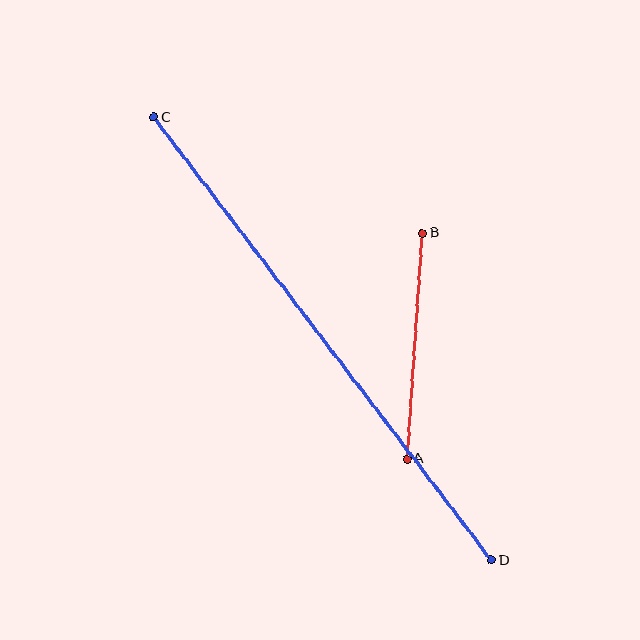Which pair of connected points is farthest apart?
Points C and D are farthest apart.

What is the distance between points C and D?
The distance is approximately 557 pixels.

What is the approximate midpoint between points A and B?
The midpoint is at approximately (415, 346) pixels.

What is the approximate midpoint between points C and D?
The midpoint is at approximately (323, 339) pixels.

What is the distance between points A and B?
The distance is approximately 226 pixels.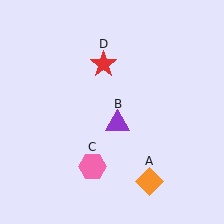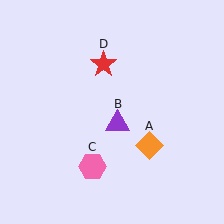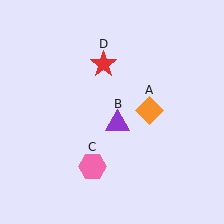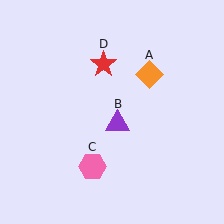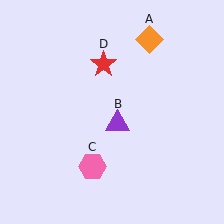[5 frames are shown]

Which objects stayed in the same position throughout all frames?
Purple triangle (object B) and pink hexagon (object C) and red star (object D) remained stationary.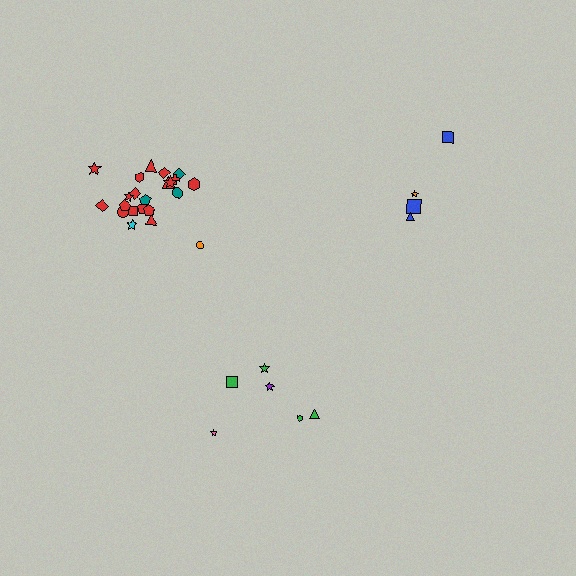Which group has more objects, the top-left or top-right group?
The top-left group.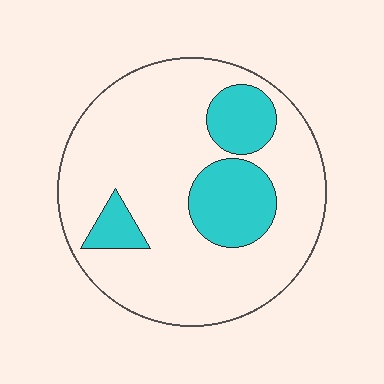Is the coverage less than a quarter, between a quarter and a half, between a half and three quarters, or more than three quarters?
Less than a quarter.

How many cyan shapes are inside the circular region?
3.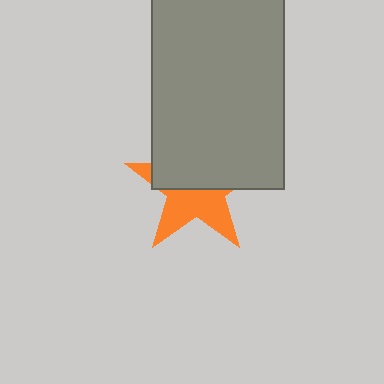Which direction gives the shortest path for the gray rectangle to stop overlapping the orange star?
Moving up gives the shortest separation.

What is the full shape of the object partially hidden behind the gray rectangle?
The partially hidden object is an orange star.